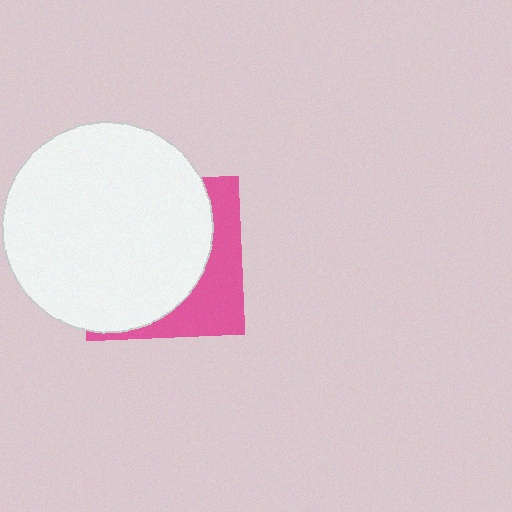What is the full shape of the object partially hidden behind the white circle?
The partially hidden object is a pink square.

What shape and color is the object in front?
The object in front is a white circle.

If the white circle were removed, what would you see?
You would see the complete pink square.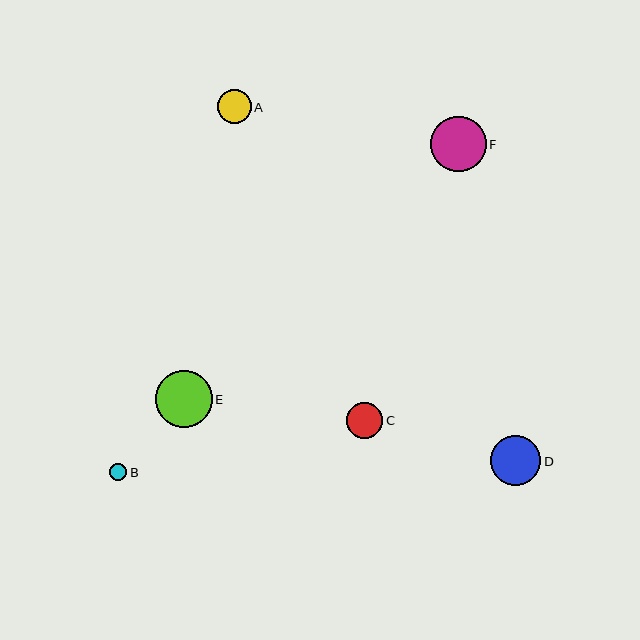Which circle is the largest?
Circle E is the largest with a size of approximately 57 pixels.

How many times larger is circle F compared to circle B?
Circle F is approximately 3.3 times the size of circle B.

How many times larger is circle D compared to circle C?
Circle D is approximately 1.4 times the size of circle C.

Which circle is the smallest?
Circle B is the smallest with a size of approximately 17 pixels.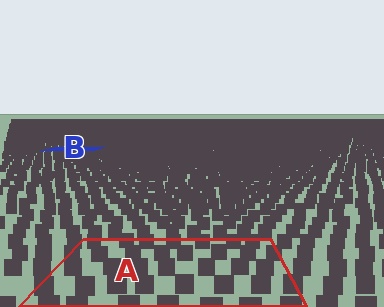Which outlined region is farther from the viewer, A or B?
Region B is farther from the viewer — the texture elements inside it appear smaller and more densely packed.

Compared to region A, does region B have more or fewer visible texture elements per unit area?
Region B has more texture elements per unit area — they are packed more densely because it is farther away.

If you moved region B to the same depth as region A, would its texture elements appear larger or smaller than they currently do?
They would appear larger. At a closer depth, the same texture elements are projected at a bigger on-screen size.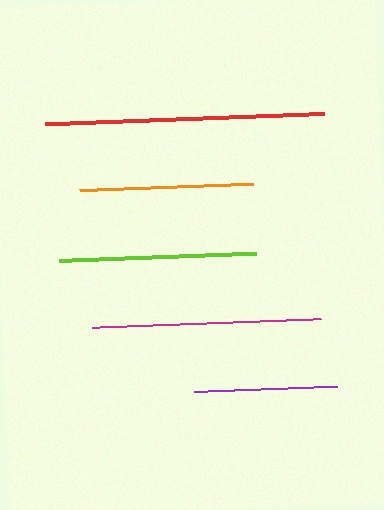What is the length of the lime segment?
The lime segment is approximately 197 pixels long.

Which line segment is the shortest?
The purple line is the shortest at approximately 143 pixels.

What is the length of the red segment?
The red segment is approximately 278 pixels long.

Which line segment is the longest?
The red line is the longest at approximately 278 pixels.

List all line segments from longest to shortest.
From longest to shortest: red, magenta, lime, orange, purple.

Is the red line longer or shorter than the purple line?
The red line is longer than the purple line.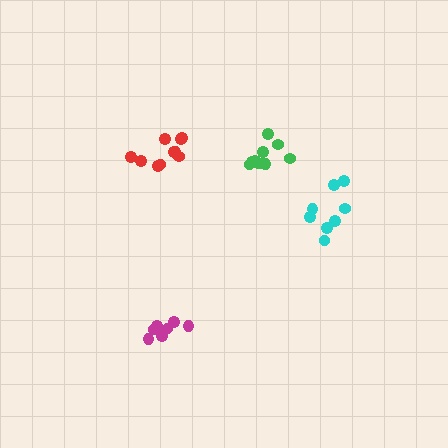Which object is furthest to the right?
The cyan cluster is rightmost.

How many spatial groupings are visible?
There are 4 spatial groupings.